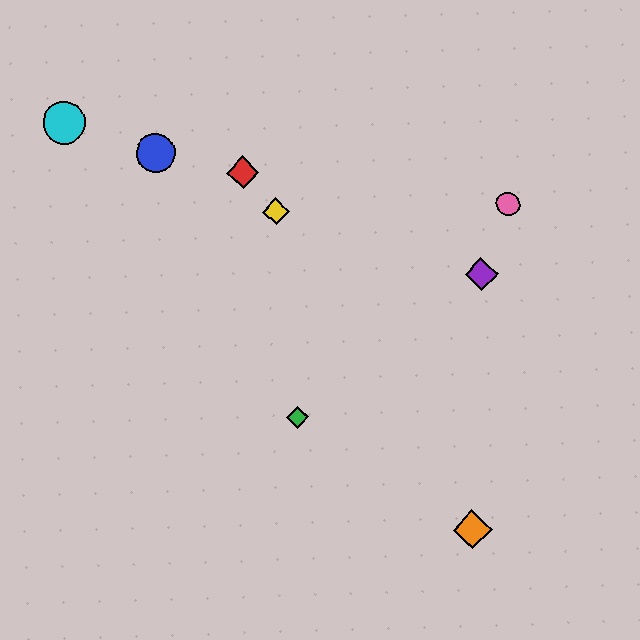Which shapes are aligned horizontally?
The yellow diamond, the pink circle are aligned horizontally.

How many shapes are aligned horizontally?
2 shapes (the yellow diamond, the pink circle) are aligned horizontally.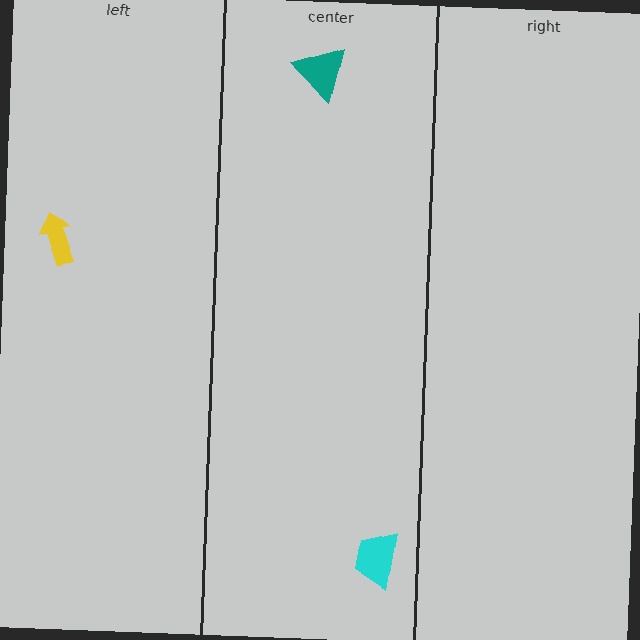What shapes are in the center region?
The teal triangle, the cyan trapezoid.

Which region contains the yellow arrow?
The left region.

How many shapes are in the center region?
2.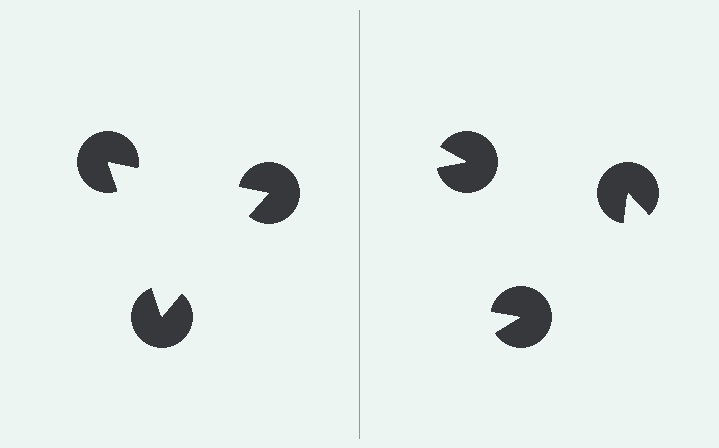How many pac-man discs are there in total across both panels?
6 — 3 on each side.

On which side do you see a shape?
An illusory triangle appears on the left side. On the right side the wedge cuts are rotated, so no coherent shape forms.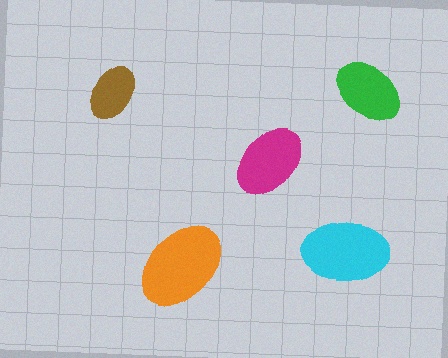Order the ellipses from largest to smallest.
the orange one, the cyan one, the magenta one, the green one, the brown one.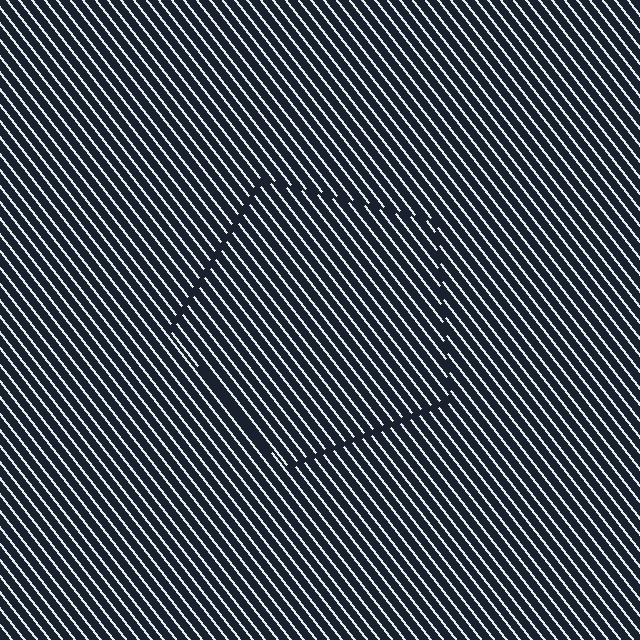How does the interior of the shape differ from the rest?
The interior of the shape contains the same grating, shifted by half a period — the contour is defined by the phase discontinuity where line-ends from the inner and outer gratings abut.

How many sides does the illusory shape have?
5 sides — the line-ends trace a pentagon.